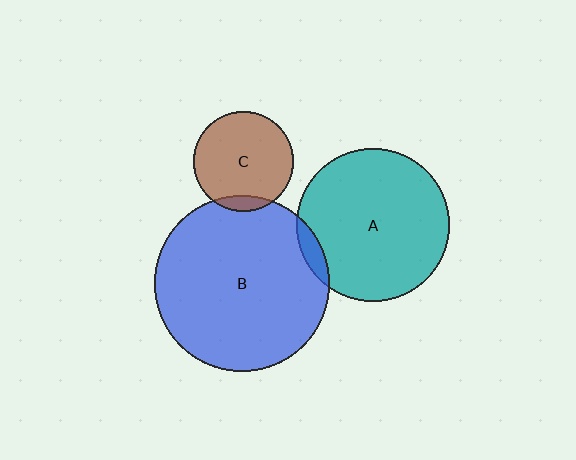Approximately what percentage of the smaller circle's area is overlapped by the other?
Approximately 10%.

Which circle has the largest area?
Circle B (blue).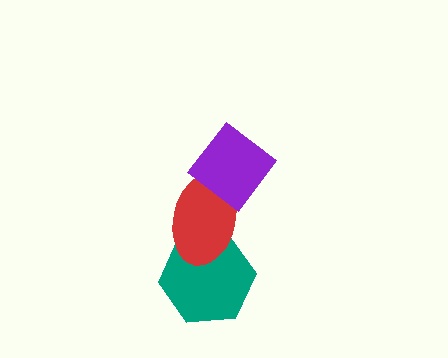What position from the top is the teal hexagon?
The teal hexagon is 3rd from the top.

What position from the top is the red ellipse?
The red ellipse is 2nd from the top.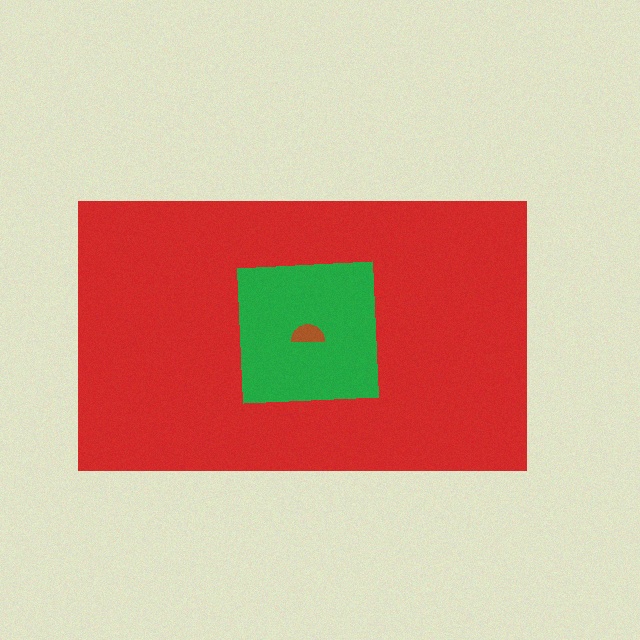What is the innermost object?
The brown semicircle.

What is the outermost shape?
The red rectangle.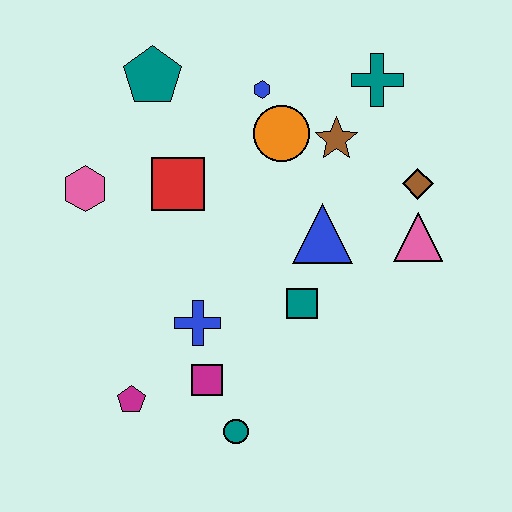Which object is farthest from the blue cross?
The teal cross is farthest from the blue cross.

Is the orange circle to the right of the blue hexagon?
Yes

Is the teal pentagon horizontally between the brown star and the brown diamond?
No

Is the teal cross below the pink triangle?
No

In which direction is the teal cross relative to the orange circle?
The teal cross is to the right of the orange circle.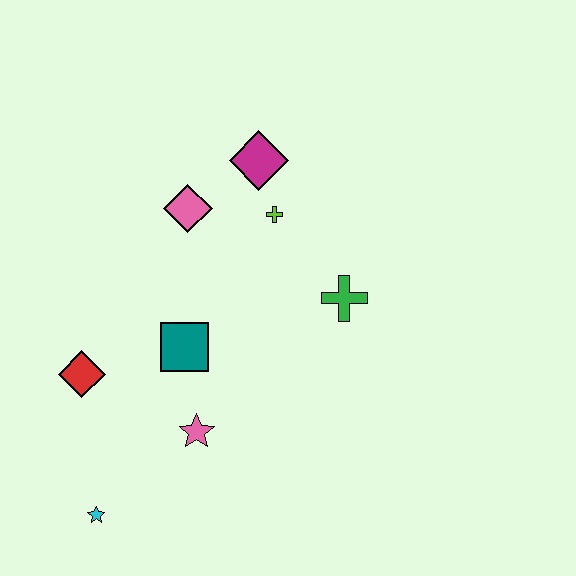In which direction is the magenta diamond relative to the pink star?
The magenta diamond is above the pink star.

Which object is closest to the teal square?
The pink star is closest to the teal square.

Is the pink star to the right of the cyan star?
Yes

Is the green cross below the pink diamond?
Yes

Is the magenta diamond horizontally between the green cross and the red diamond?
Yes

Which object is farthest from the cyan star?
The magenta diamond is farthest from the cyan star.